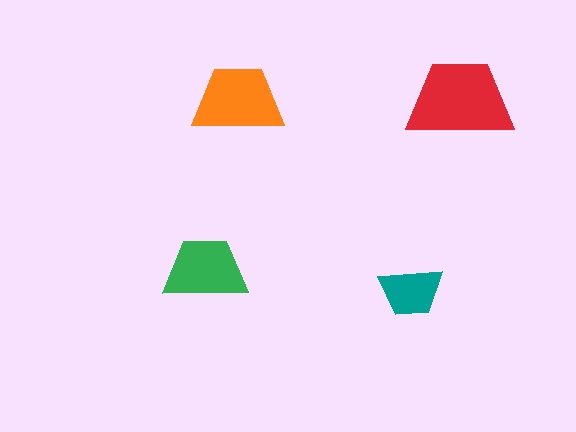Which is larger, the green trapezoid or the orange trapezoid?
The orange one.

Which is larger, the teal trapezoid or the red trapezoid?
The red one.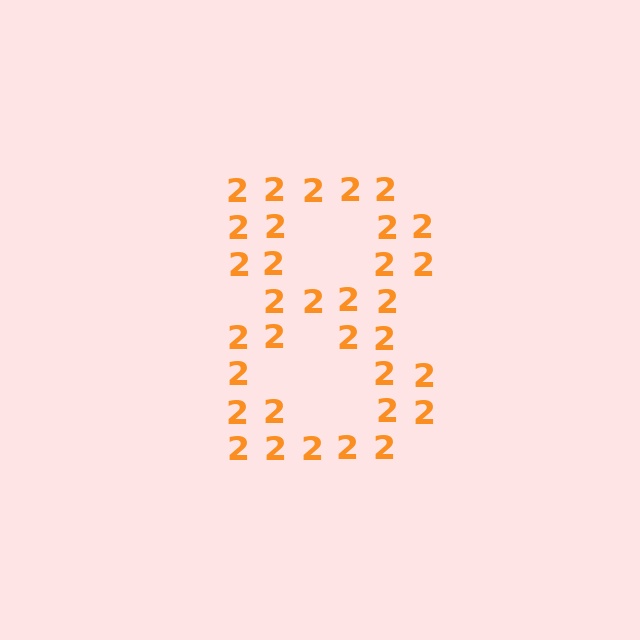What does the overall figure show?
The overall figure shows the digit 8.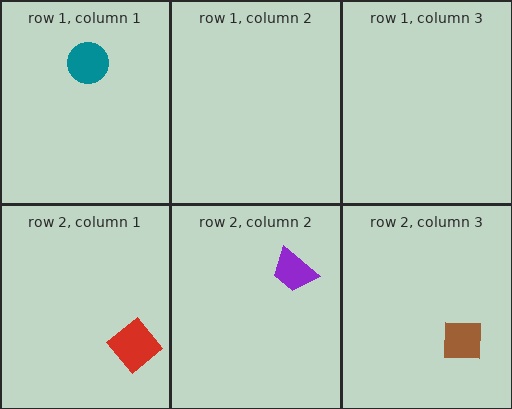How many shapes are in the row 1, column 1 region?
1.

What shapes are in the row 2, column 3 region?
The brown square.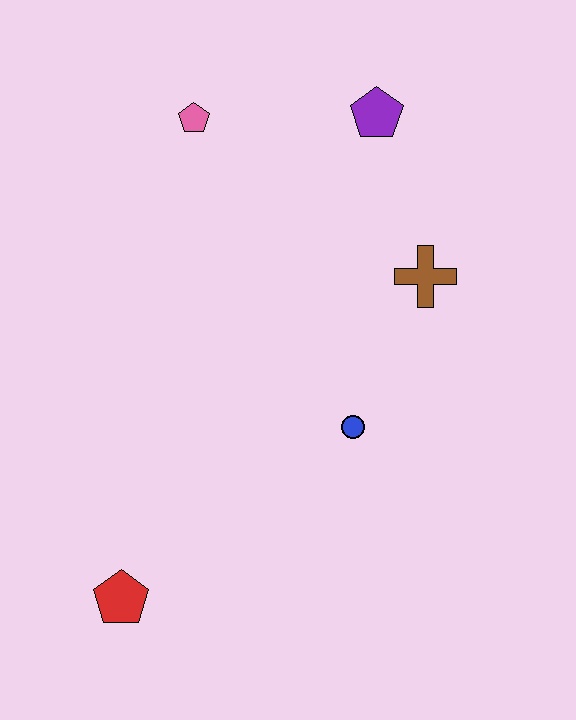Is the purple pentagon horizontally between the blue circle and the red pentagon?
No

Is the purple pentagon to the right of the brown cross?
No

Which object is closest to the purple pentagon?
The brown cross is closest to the purple pentagon.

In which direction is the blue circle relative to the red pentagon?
The blue circle is to the right of the red pentagon.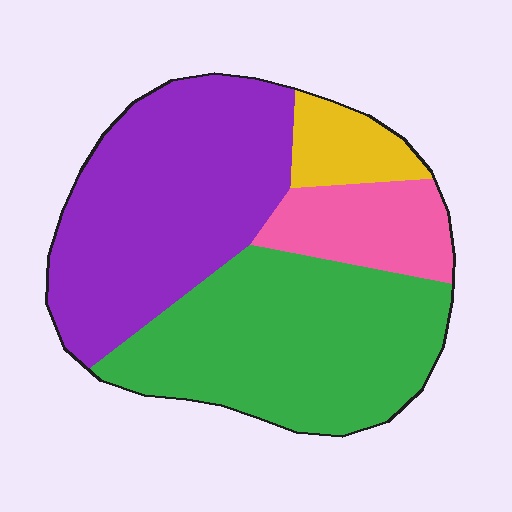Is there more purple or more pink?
Purple.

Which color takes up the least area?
Yellow, at roughly 10%.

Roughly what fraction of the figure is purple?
Purple takes up about two fifths (2/5) of the figure.